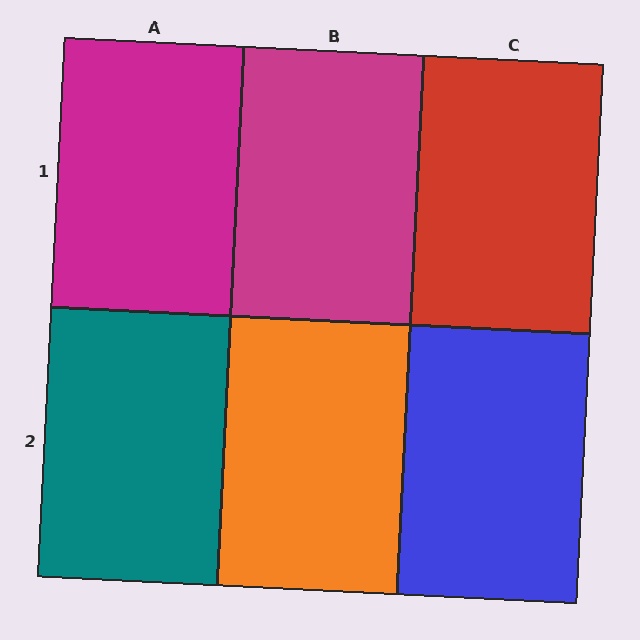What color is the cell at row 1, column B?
Magenta.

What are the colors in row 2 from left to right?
Teal, orange, blue.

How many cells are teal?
1 cell is teal.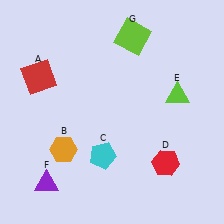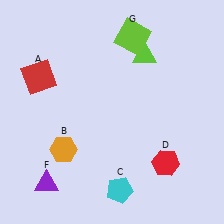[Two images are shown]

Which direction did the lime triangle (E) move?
The lime triangle (E) moved up.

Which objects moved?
The objects that moved are: the cyan pentagon (C), the lime triangle (E).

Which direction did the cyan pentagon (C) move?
The cyan pentagon (C) moved down.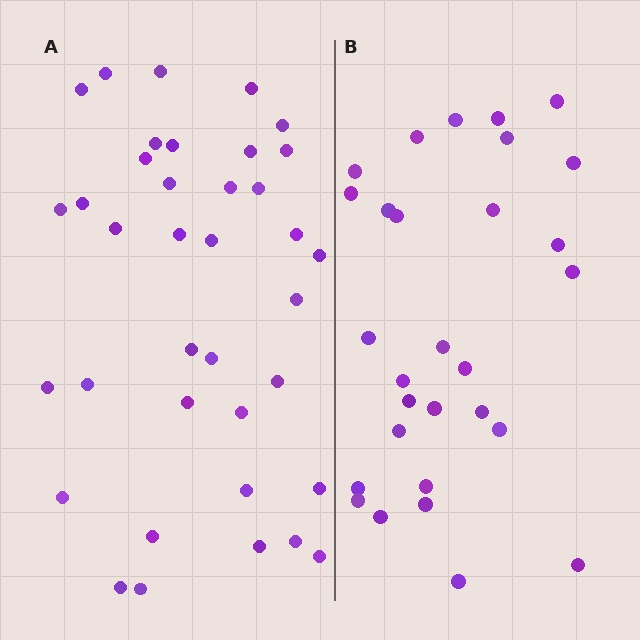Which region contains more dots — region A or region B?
Region A (the left region) has more dots.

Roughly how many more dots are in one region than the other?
Region A has roughly 8 or so more dots than region B.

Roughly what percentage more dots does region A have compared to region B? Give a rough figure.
About 30% more.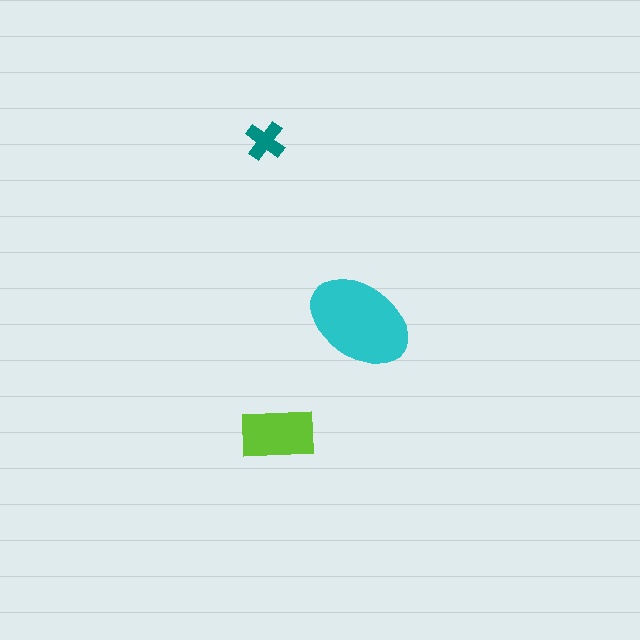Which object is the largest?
The cyan ellipse.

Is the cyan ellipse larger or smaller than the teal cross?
Larger.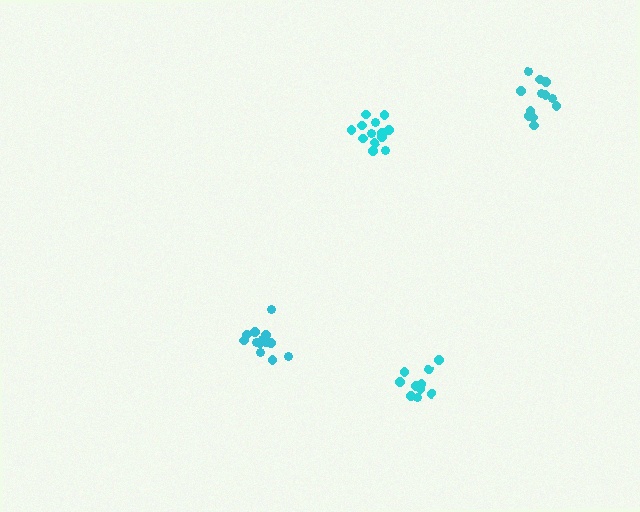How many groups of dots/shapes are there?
There are 4 groups.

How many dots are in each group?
Group 1: 14 dots, Group 2: 13 dots, Group 3: 12 dots, Group 4: 10 dots (49 total).